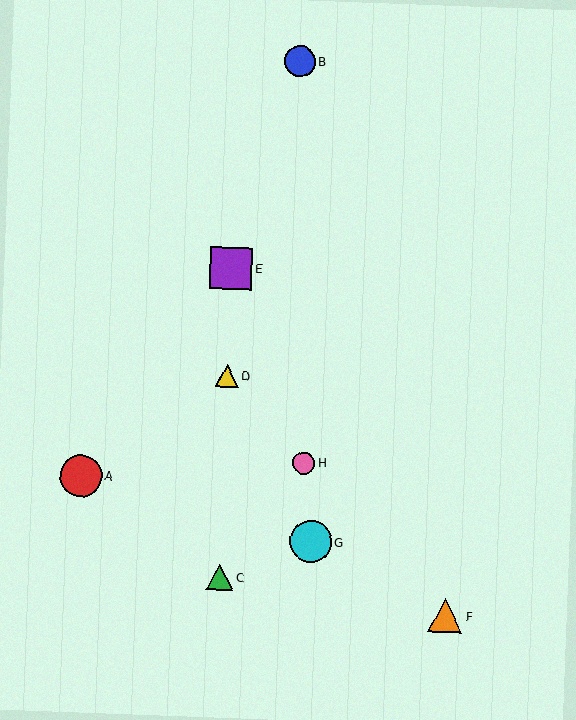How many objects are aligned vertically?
3 objects (C, D, E) are aligned vertically.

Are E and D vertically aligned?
Yes, both are at x≈231.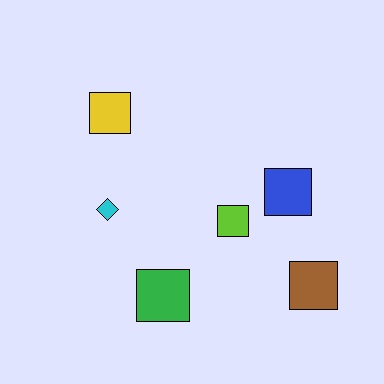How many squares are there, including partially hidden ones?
There are 5 squares.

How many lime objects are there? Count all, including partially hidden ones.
There is 1 lime object.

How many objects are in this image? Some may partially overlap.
There are 6 objects.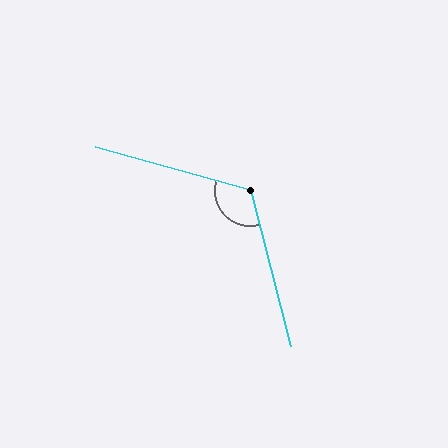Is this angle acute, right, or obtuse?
It is obtuse.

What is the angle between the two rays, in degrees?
Approximately 120 degrees.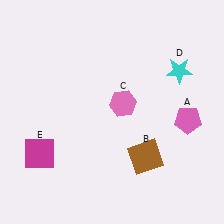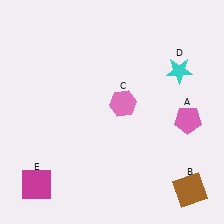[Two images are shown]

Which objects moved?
The objects that moved are: the brown square (B), the magenta square (E).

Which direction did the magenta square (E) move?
The magenta square (E) moved down.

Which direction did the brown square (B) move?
The brown square (B) moved right.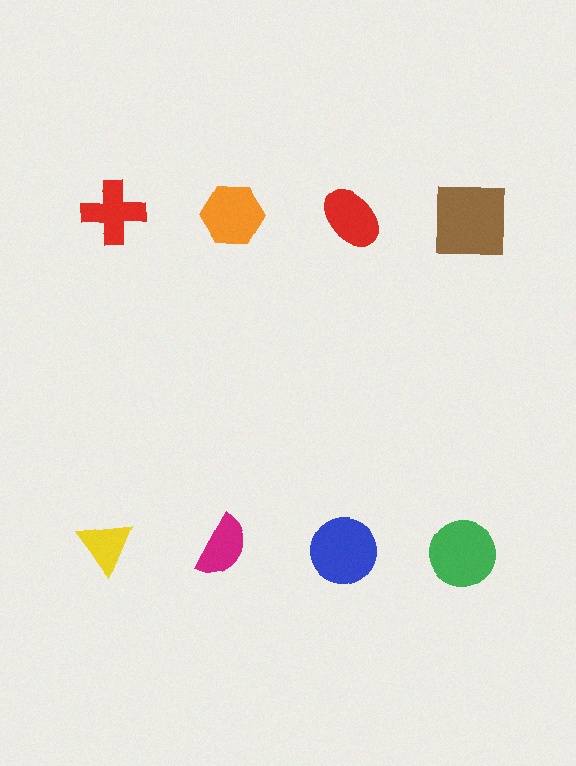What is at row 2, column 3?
A blue circle.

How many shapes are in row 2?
4 shapes.